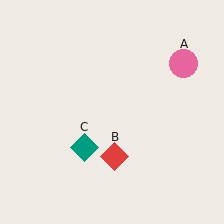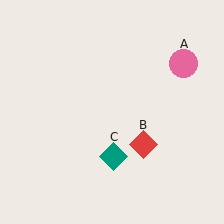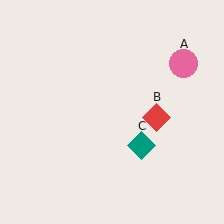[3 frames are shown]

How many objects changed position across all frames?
2 objects changed position: red diamond (object B), teal diamond (object C).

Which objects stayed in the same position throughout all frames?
Pink circle (object A) remained stationary.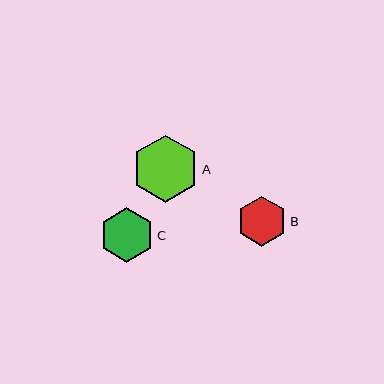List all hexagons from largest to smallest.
From largest to smallest: A, C, B.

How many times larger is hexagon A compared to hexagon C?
Hexagon A is approximately 1.2 times the size of hexagon C.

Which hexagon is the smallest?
Hexagon B is the smallest with a size of approximately 50 pixels.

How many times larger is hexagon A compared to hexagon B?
Hexagon A is approximately 1.4 times the size of hexagon B.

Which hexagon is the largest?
Hexagon A is the largest with a size of approximately 67 pixels.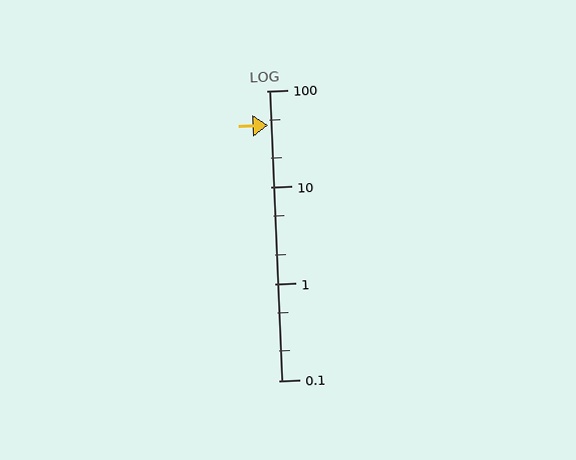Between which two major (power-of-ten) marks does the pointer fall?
The pointer is between 10 and 100.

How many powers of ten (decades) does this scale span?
The scale spans 3 decades, from 0.1 to 100.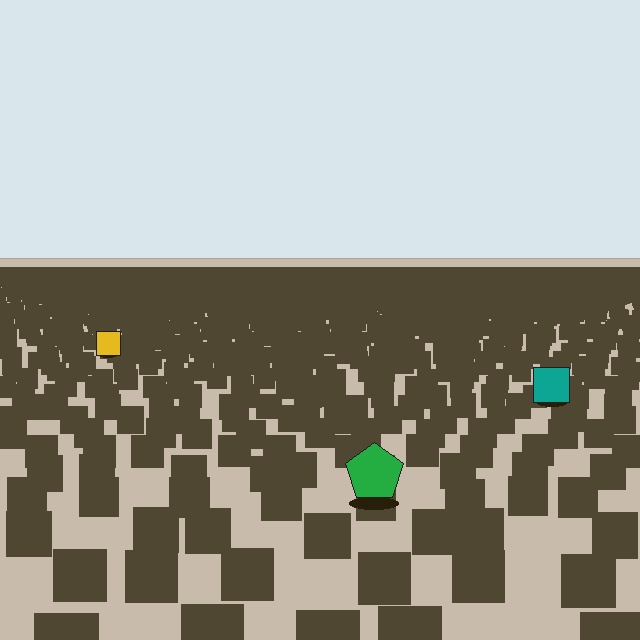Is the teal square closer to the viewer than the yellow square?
Yes. The teal square is closer — you can tell from the texture gradient: the ground texture is coarser near it.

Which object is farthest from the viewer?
The yellow square is farthest from the viewer. It appears smaller and the ground texture around it is denser.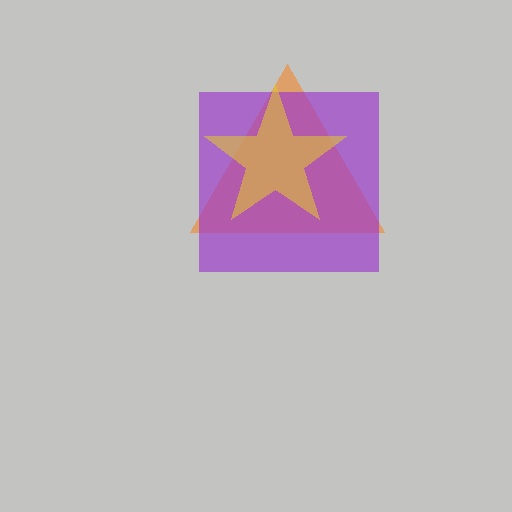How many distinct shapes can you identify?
There are 3 distinct shapes: an orange triangle, a purple square, a yellow star.